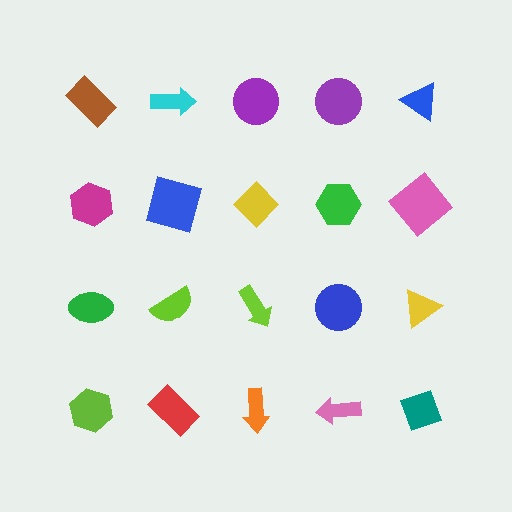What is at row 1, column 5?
A blue triangle.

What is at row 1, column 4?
A purple circle.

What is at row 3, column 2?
A lime semicircle.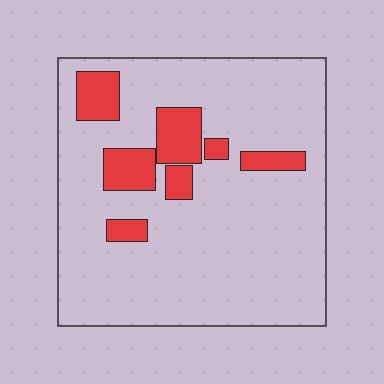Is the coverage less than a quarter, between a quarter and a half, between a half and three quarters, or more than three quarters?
Less than a quarter.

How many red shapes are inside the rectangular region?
7.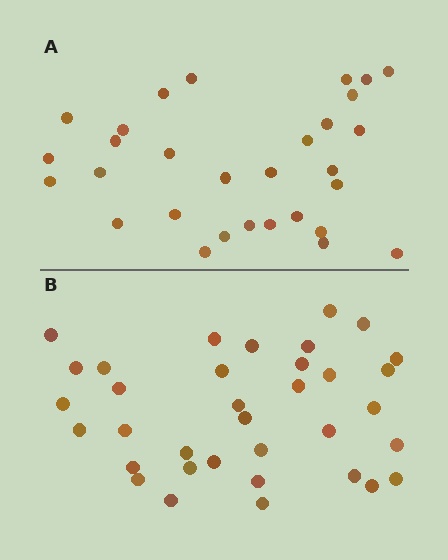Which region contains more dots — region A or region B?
Region B (the bottom region) has more dots.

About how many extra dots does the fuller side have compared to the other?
Region B has about 5 more dots than region A.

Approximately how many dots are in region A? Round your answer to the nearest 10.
About 30 dots.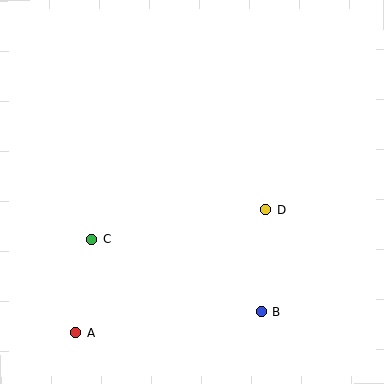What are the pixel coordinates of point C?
Point C is at (92, 240).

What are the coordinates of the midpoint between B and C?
The midpoint between B and C is at (177, 276).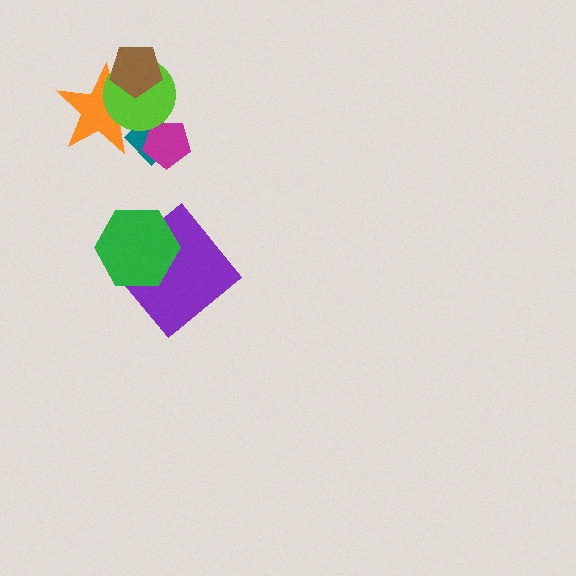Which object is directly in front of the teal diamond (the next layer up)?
The orange star is directly in front of the teal diamond.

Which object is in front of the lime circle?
The brown pentagon is in front of the lime circle.